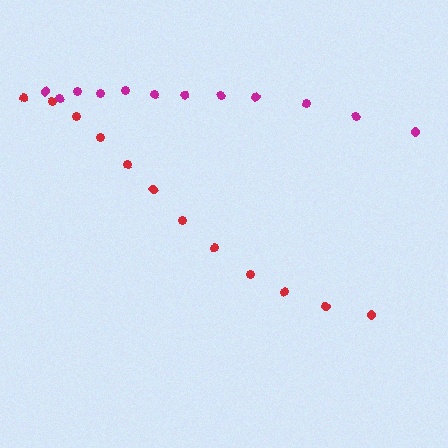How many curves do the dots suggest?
There are 2 distinct paths.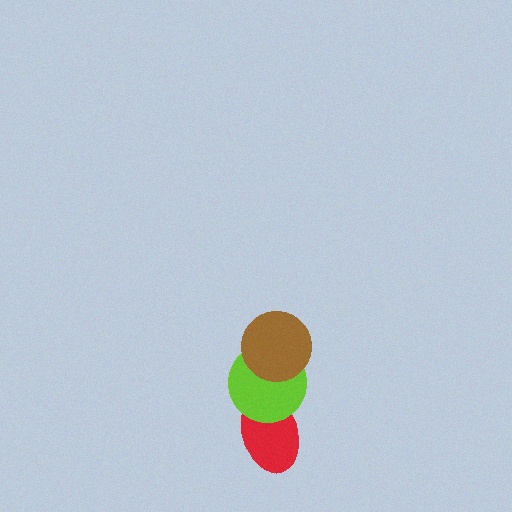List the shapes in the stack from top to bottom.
From top to bottom: the brown circle, the lime circle, the red ellipse.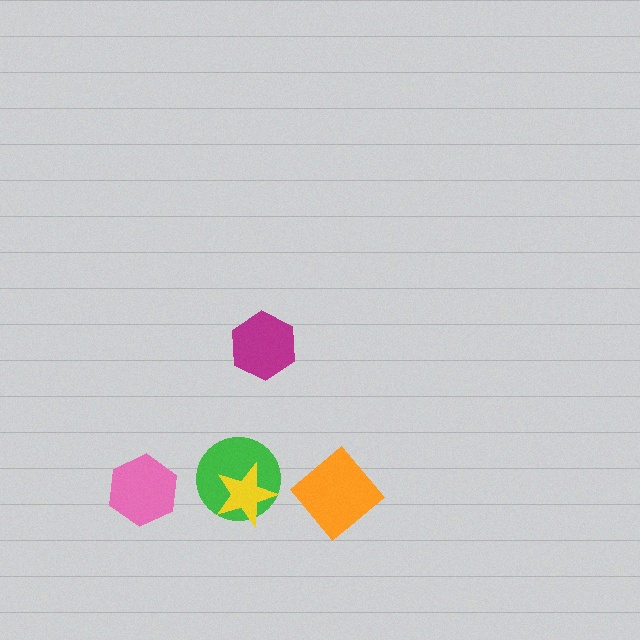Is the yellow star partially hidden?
No, no other shape covers it.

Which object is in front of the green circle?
The yellow star is in front of the green circle.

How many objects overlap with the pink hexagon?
0 objects overlap with the pink hexagon.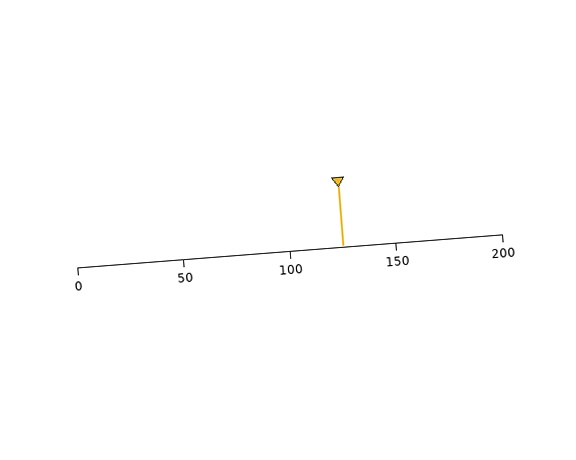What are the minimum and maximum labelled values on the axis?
The axis runs from 0 to 200.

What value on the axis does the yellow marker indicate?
The marker indicates approximately 125.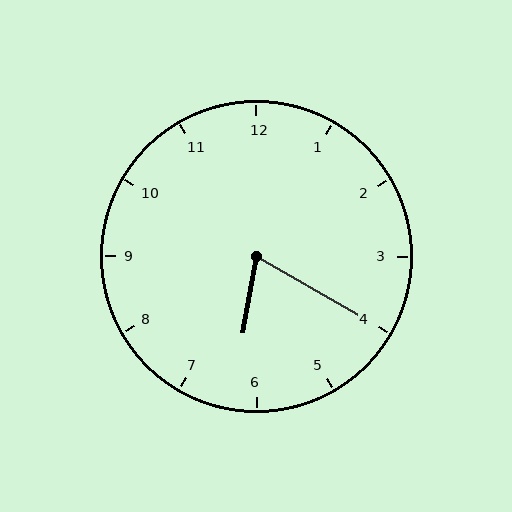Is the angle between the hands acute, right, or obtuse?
It is acute.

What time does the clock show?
6:20.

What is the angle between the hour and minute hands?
Approximately 70 degrees.